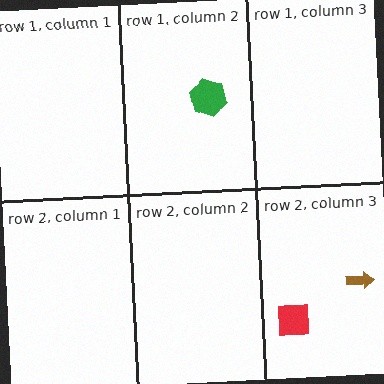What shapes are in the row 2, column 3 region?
The brown arrow, the red square.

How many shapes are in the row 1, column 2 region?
1.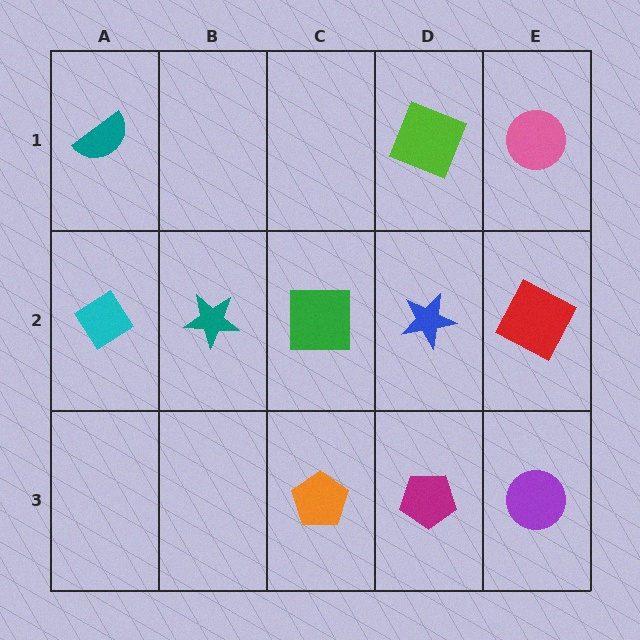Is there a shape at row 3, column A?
No, that cell is empty.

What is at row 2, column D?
A blue star.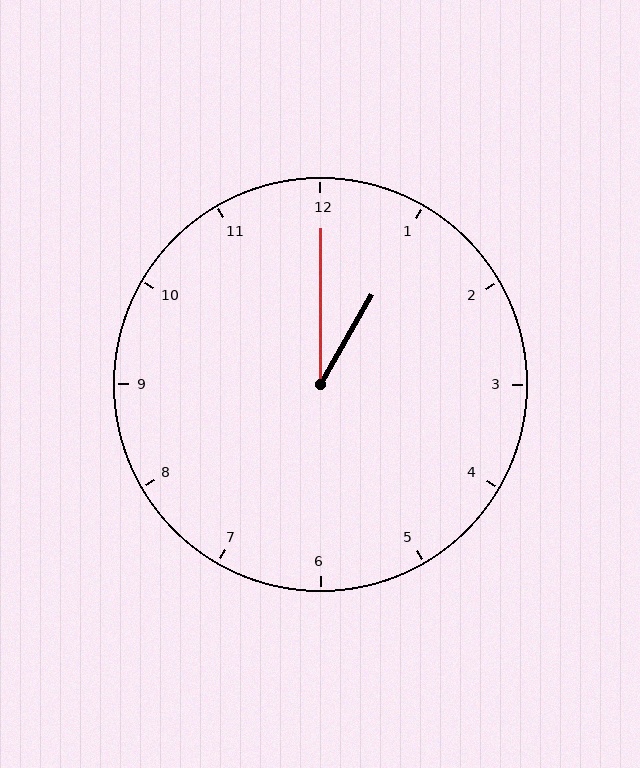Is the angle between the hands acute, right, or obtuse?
It is acute.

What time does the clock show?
1:00.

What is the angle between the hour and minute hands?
Approximately 30 degrees.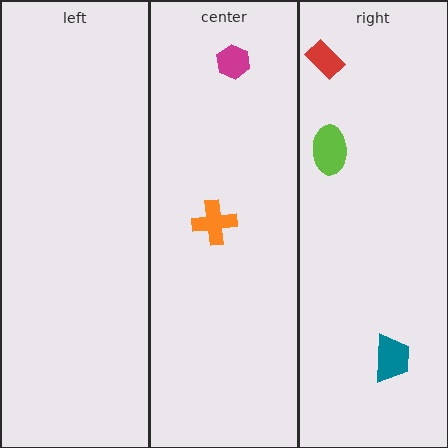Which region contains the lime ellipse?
The right region.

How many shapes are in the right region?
3.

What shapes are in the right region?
The teal trapezoid, the red rectangle, the lime ellipse.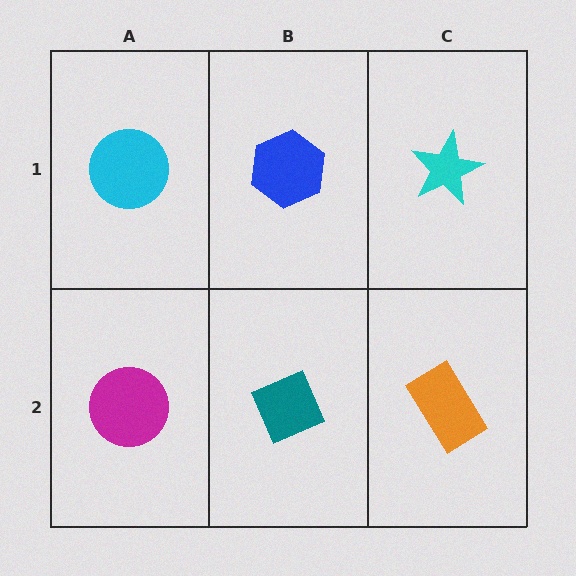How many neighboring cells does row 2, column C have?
2.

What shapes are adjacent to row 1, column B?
A teal diamond (row 2, column B), a cyan circle (row 1, column A), a cyan star (row 1, column C).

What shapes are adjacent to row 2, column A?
A cyan circle (row 1, column A), a teal diamond (row 2, column B).